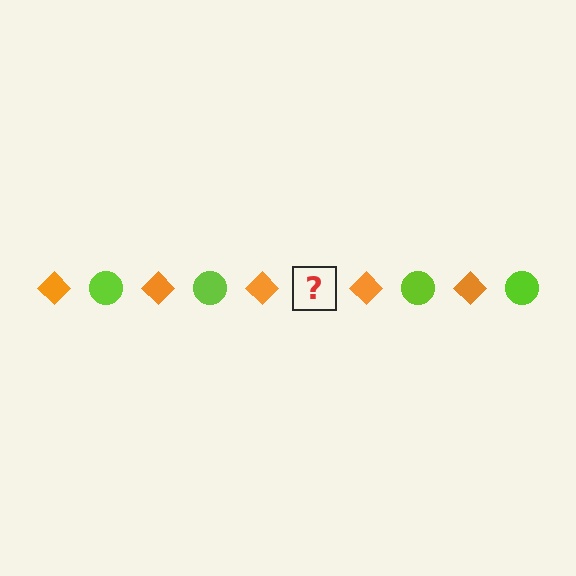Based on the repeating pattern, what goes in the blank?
The blank should be a lime circle.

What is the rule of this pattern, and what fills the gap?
The rule is that the pattern alternates between orange diamond and lime circle. The gap should be filled with a lime circle.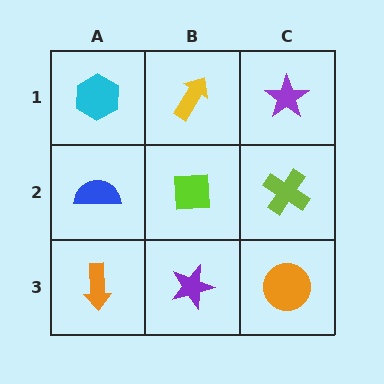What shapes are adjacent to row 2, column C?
A purple star (row 1, column C), an orange circle (row 3, column C), a lime square (row 2, column B).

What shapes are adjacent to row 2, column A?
A cyan hexagon (row 1, column A), an orange arrow (row 3, column A), a lime square (row 2, column B).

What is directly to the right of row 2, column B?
A lime cross.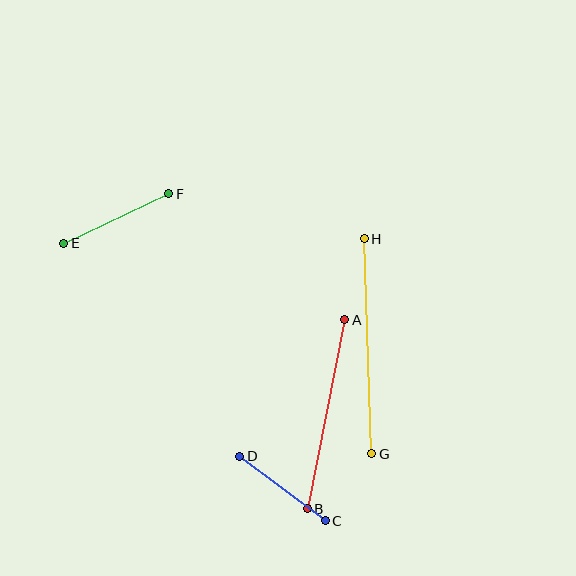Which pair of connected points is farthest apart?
Points G and H are farthest apart.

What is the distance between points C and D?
The distance is approximately 107 pixels.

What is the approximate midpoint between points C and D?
The midpoint is at approximately (283, 488) pixels.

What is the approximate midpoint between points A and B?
The midpoint is at approximately (326, 414) pixels.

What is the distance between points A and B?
The distance is approximately 193 pixels.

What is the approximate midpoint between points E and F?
The midpoint is at approximately (116, 219) pixels.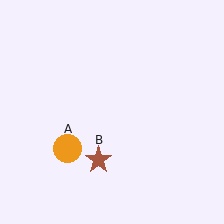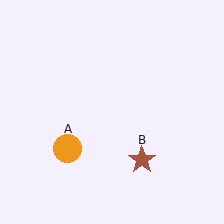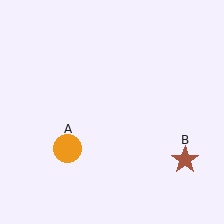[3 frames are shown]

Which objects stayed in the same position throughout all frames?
Orange circle (object A) remained stationary.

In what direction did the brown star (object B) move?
The brown star (object B) moved right.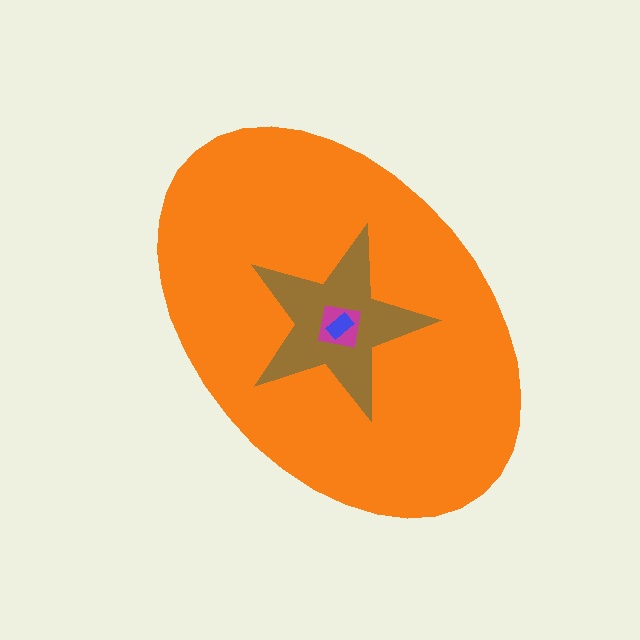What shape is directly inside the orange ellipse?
The brown star.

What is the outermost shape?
The orange ellipse.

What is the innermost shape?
The blue rectangle.